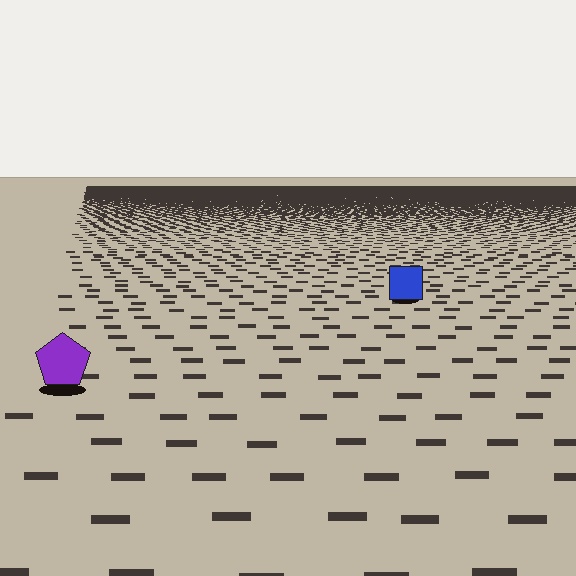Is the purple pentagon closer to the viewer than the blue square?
Yes. The purple pentagon is closer — you can tell from the texture gradient: the ground texture is coarser near it.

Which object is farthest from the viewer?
The blue square is farthest from the viewer. It appears smaller and the ground texture around it is denser.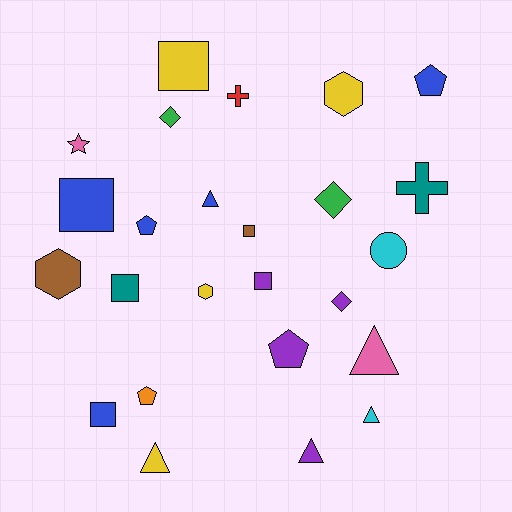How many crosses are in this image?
There are 2 crosses.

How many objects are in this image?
There are 25 objects.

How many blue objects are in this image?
There are 5 blue objects.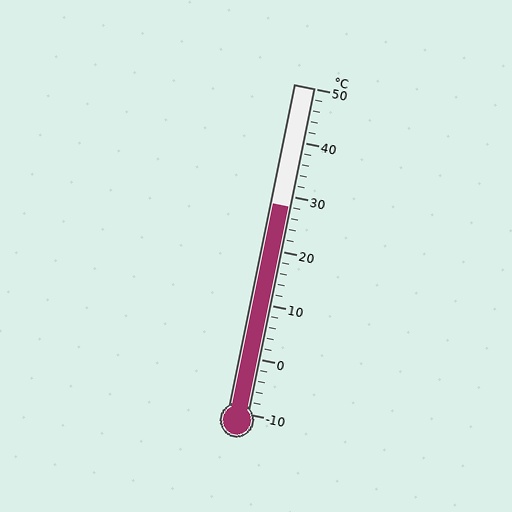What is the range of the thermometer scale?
The thermometer scale ranges from -10°C to 50°C.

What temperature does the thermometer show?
The thermometer shows approximately 28°C.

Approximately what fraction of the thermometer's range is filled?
The thermometer is filled to approximately 65% of its range.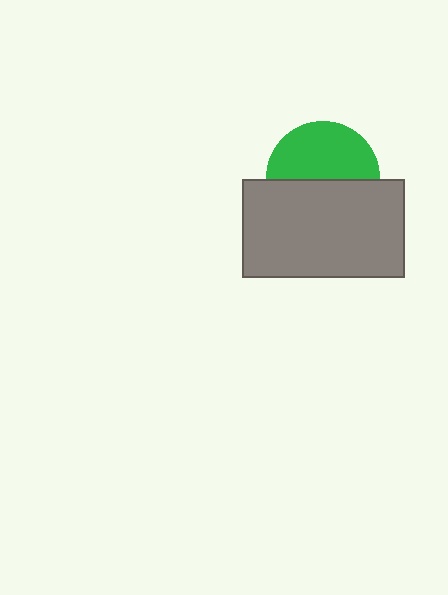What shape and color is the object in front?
The object in front is a gray rectangle.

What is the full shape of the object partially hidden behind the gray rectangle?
The partially hidden object is a green circle.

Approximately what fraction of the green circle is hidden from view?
Roughly 48% of the green circle is hidden behind the gray rectangle.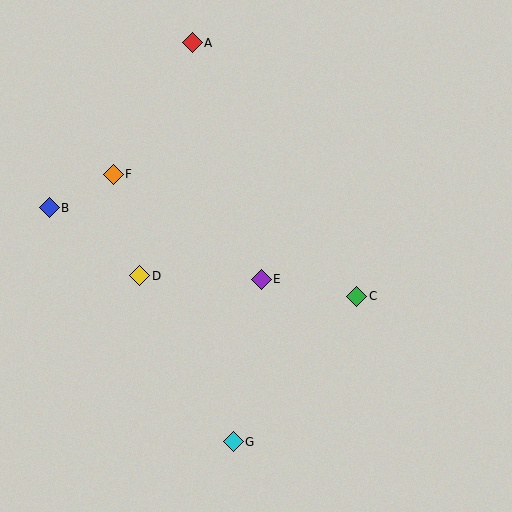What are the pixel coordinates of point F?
Point F is at (113, 174).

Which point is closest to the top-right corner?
Point A is closest to the top-right corner.